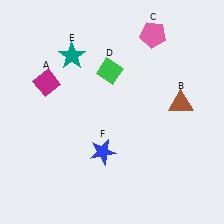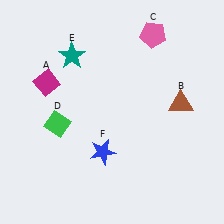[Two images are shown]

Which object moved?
The green diamond (D) moved down.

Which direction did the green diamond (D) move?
The green diamond (D) moved down.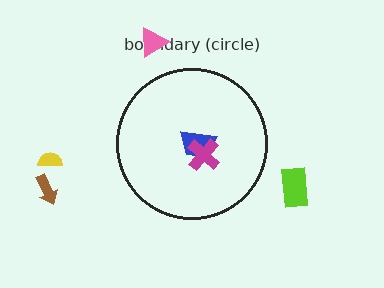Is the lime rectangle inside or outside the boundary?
Outside.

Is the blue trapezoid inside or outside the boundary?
Inside.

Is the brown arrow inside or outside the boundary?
Outside.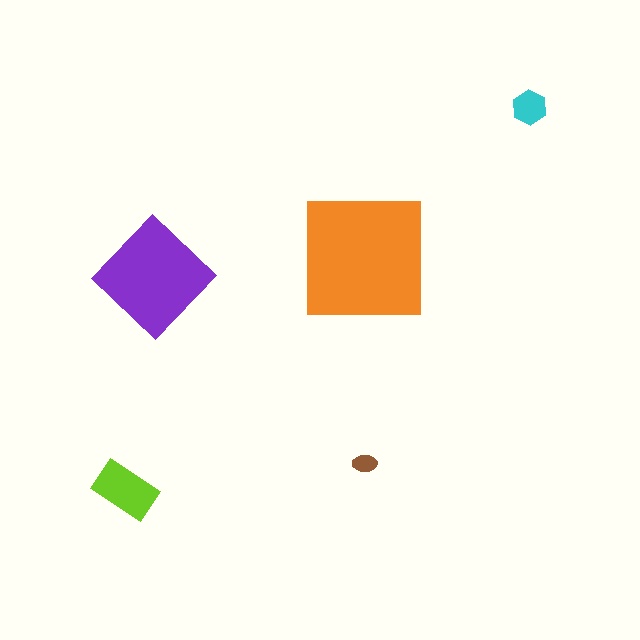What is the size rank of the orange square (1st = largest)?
1st.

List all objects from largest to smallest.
The orange square, the purple diamond, the lime rectangle, the cyan hexagon, the brown ellipse.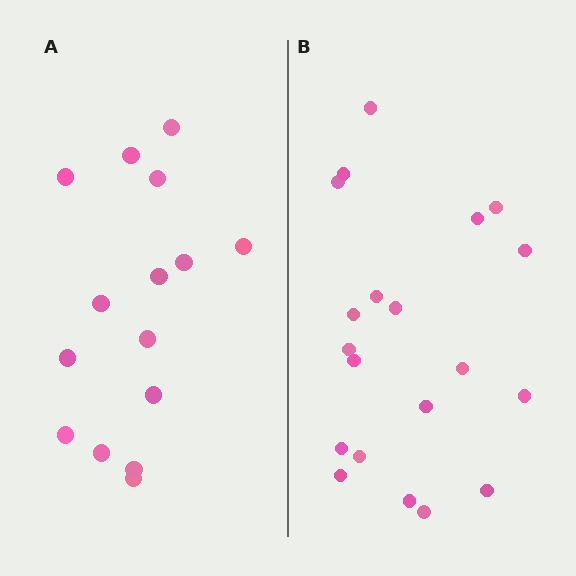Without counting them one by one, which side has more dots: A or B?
Region B (the right region) has more dots.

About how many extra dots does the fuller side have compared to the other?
Region B has about 5 more dots than region A.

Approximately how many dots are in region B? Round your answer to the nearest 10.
About 20 dots.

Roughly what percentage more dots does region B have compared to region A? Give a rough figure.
About 35% more.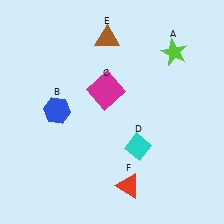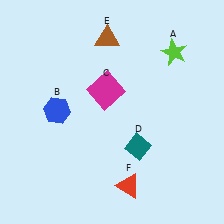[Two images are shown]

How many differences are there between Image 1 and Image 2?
There is 1 difference between the two images.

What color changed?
The diamond (D) changed from cyan in Image 1 to teal in Image 2.